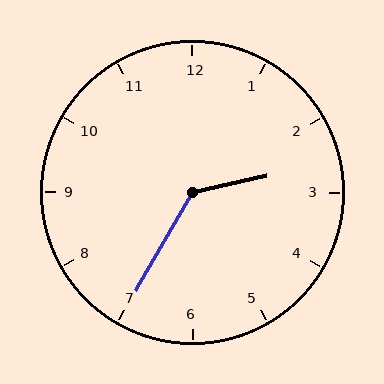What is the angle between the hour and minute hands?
Approximately 132 degrees.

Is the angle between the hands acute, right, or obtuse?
It is obtuse.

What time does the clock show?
2:35.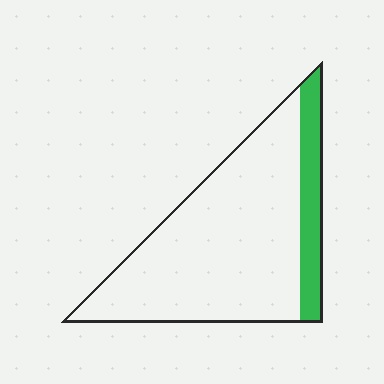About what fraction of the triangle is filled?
About one sixth (1/6).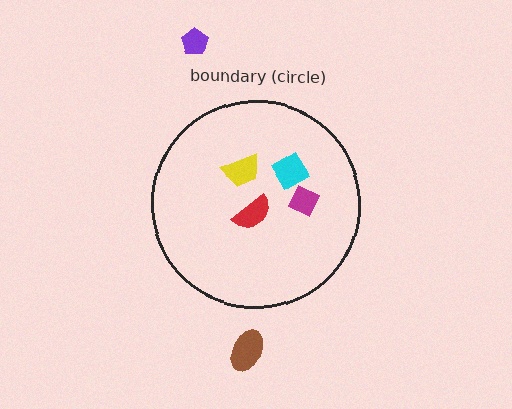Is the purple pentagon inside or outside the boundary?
Outside.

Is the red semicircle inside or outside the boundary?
Inside.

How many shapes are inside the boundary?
4 inside, 2 outside.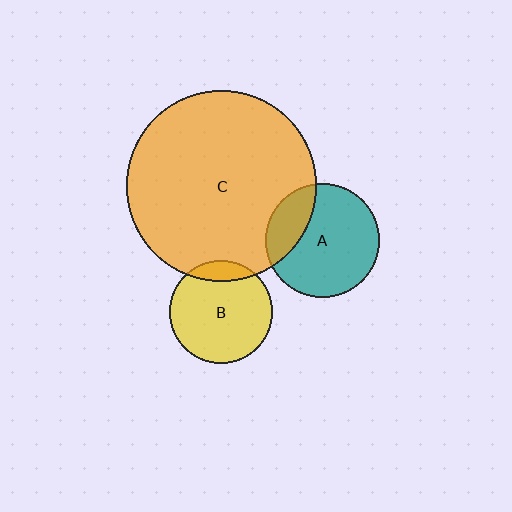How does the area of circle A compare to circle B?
Approximately 1.2 times.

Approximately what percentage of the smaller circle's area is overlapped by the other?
Approximately 10%.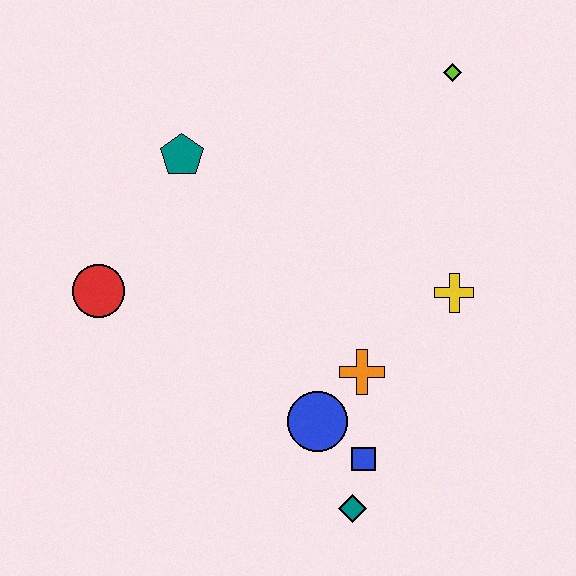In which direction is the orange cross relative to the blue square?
The orange cross is above the blue square.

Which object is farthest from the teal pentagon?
The teal diamond is farthest from the teal pentagon.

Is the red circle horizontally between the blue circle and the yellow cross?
No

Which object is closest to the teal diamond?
The blue square is closest to the teal diamond.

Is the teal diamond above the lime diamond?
No